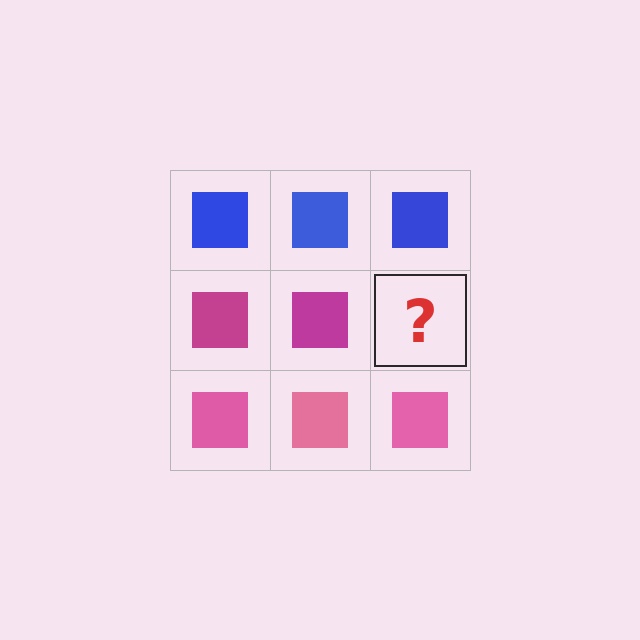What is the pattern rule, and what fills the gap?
The rule is that each row has a consistent color. The gap should be filled with a magenta square.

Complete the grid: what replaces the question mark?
The question mark should be replaced with a magenta square.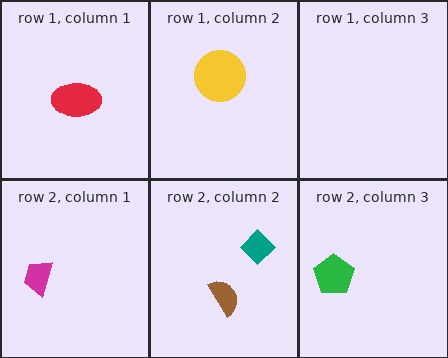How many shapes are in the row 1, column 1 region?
1.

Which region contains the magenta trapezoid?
The row 2, column 1 region.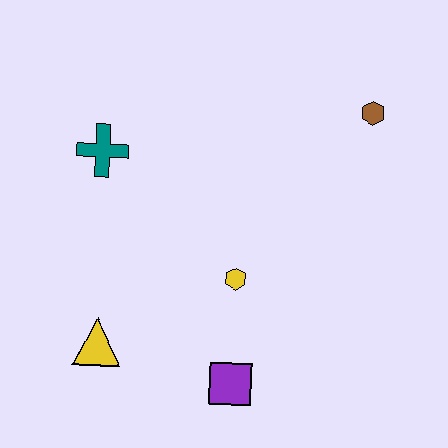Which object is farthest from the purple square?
The brown hexagon is farthest from the purple square.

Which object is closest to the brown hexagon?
The yellow hexagon is closest to the brown hexagon.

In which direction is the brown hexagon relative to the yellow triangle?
The brown hexagon is to the right of the yellow triangle.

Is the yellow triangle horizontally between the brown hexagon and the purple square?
No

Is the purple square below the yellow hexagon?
Yes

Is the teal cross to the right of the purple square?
No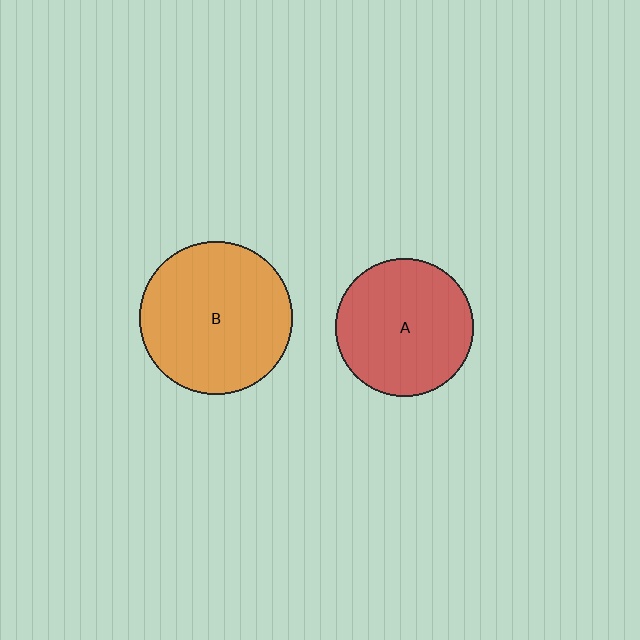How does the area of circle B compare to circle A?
Approximately 1.2 times.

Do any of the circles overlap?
No, none of the circles overlap.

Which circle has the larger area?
Circle B (orange).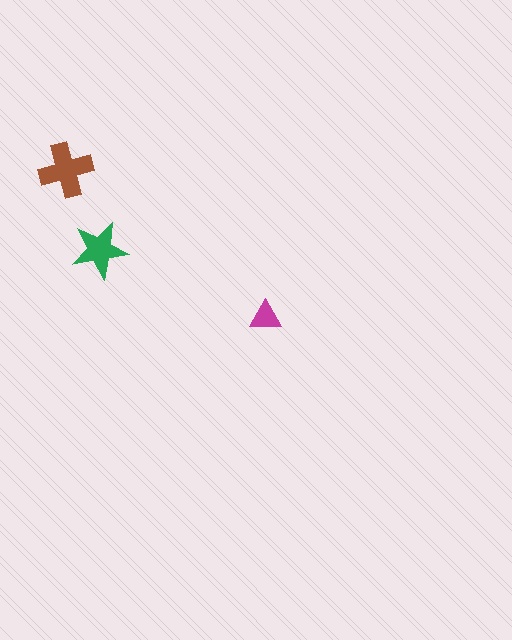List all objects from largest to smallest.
The brown cross, the green star, the magenta triangle.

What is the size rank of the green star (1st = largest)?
2nd.